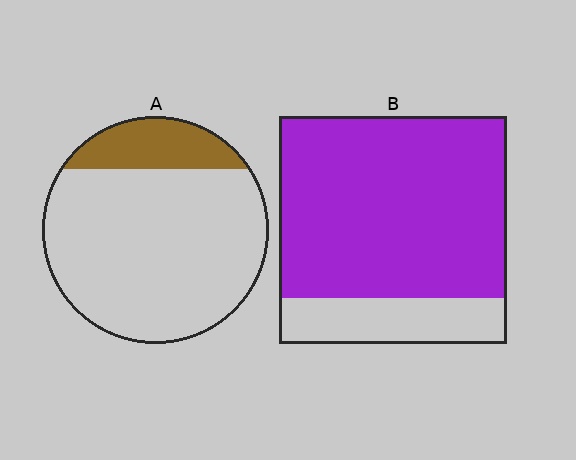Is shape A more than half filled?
No.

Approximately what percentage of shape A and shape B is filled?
A is approximately 20% and B is approximately 80%.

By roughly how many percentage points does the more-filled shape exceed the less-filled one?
By roughly 60 percentage points (B over A).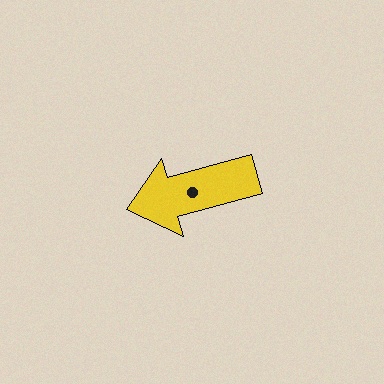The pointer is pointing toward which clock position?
Roughly 8 o'clock.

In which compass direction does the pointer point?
West.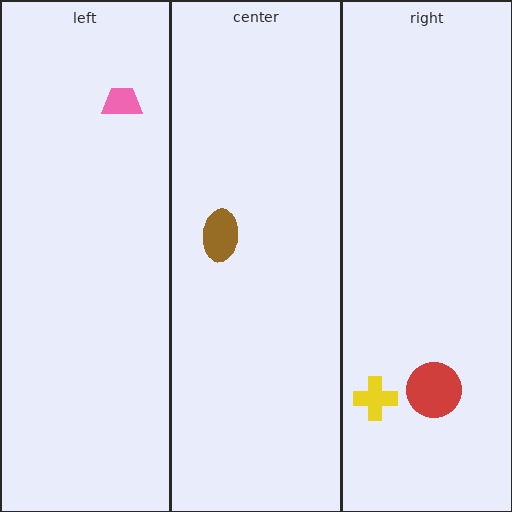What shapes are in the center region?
The brown ellipse.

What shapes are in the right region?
The red circle, the yellow cross.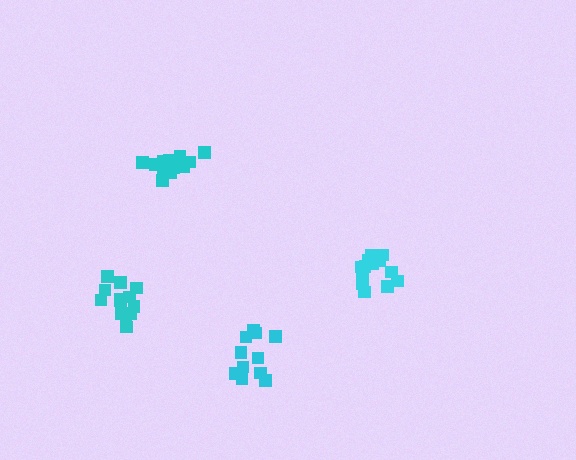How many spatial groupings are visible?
There are 4 spatial groupings.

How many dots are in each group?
Group 1: 13 dots, Group 2: 13 dots, Group 3: 11 dots, Group 4: 15 dots (52 total).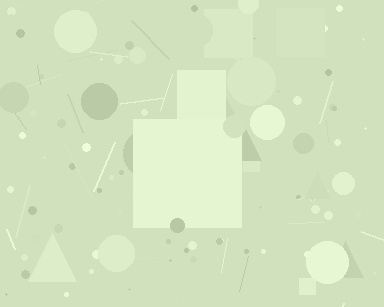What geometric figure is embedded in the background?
A square is embedded in the background.